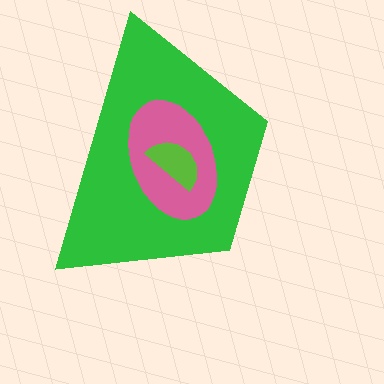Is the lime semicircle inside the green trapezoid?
Yes.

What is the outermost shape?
The green trapezoid.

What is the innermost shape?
The lime semicircle.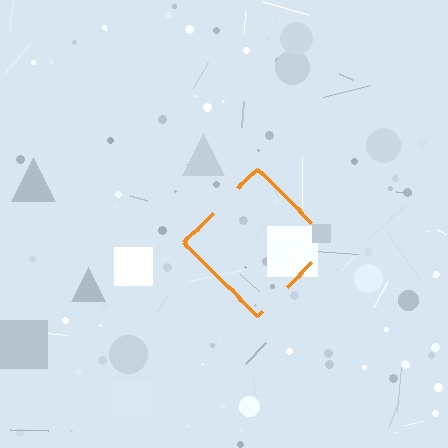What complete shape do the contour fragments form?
The contour fragments form a diamond.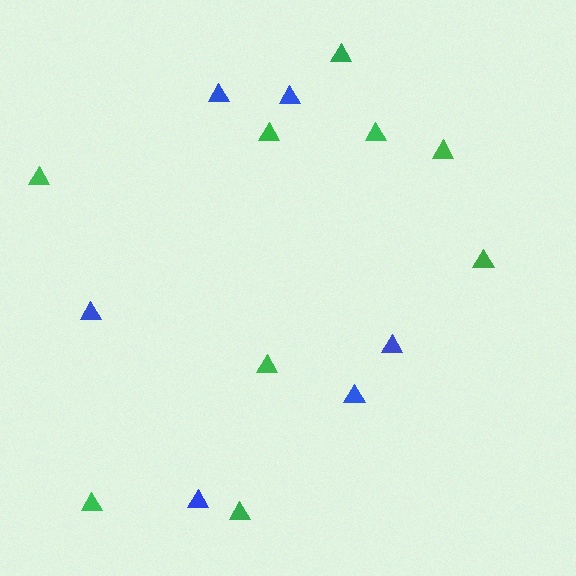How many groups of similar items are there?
There are 2 groups: one group of green triangles (9) and one group of blue triangles (6).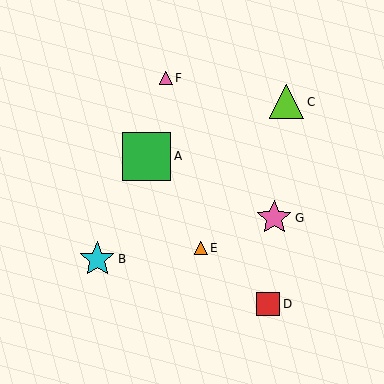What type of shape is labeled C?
Shape C is a lime triangle.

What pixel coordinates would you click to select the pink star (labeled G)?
Click at (274, 218) to select the pink star G.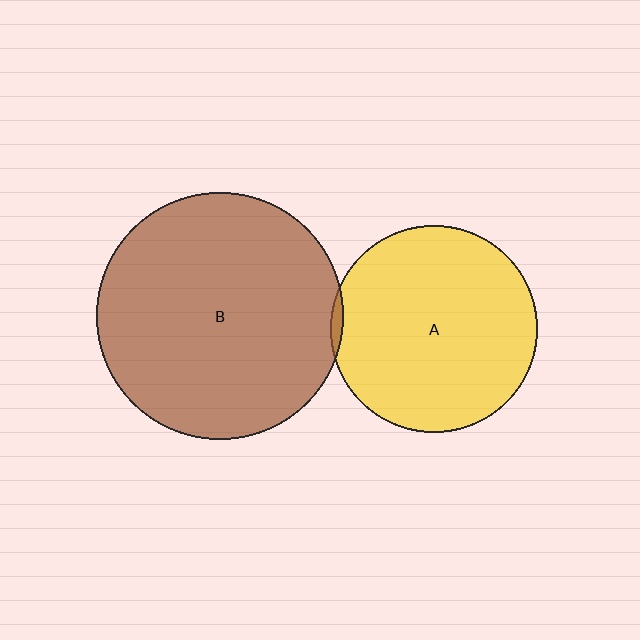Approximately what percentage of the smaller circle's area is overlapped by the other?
Approximately 5%.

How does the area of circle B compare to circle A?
Approximately 1.4 times.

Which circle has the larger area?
Circle B (brown).